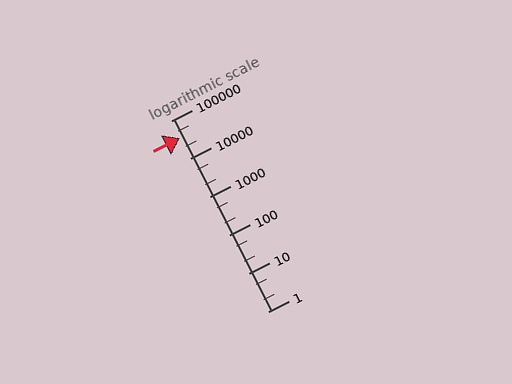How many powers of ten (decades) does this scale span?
The scale spans 5 decades, from 1 to 100000.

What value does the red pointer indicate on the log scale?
The pointer indicates approximately 35000.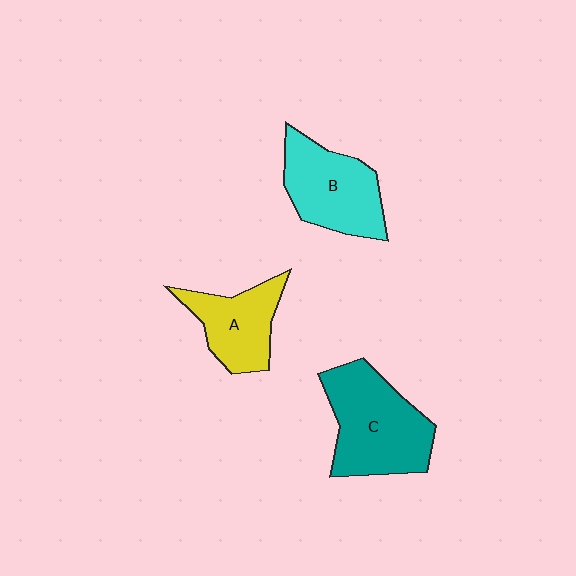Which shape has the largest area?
Shape C (teal).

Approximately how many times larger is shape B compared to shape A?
Approximately 1.2 times.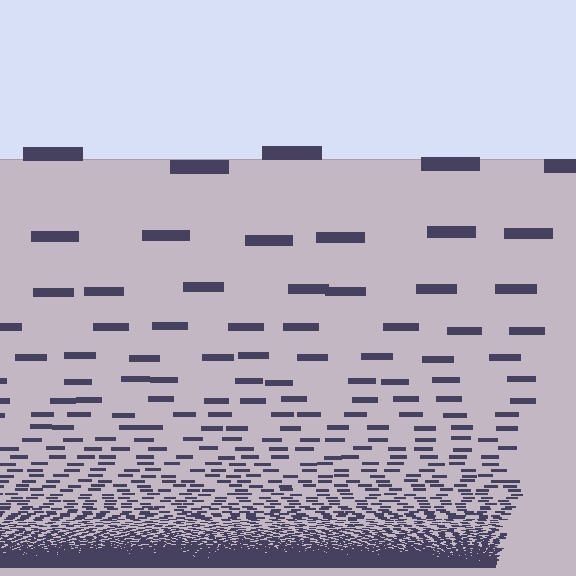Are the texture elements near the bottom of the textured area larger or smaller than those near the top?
Smaller. The gradient is inverted — elements near the bottom are smaller and denser.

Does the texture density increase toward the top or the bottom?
Density increases toward the bottom.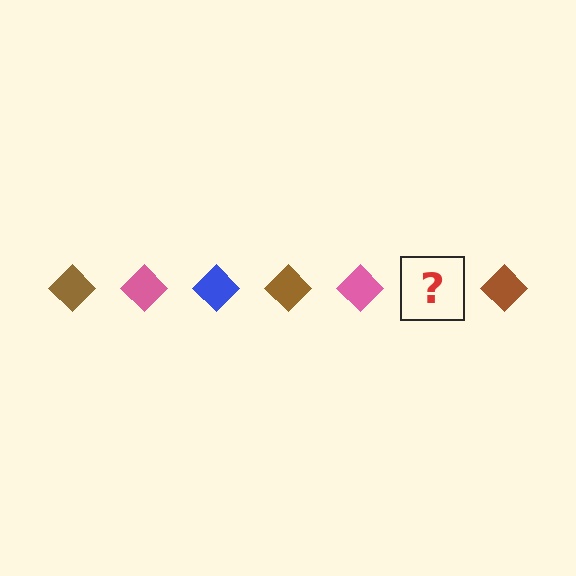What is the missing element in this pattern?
The missing element is a blue diamond.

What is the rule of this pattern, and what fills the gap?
The rule is that the pattern cycles through brown, pink, blue diamonds. The gap should be filled with a blue diamond.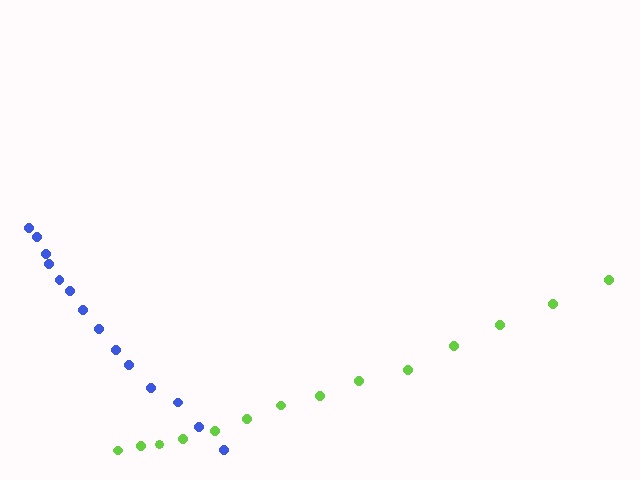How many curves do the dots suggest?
There are 2 distinct paths.